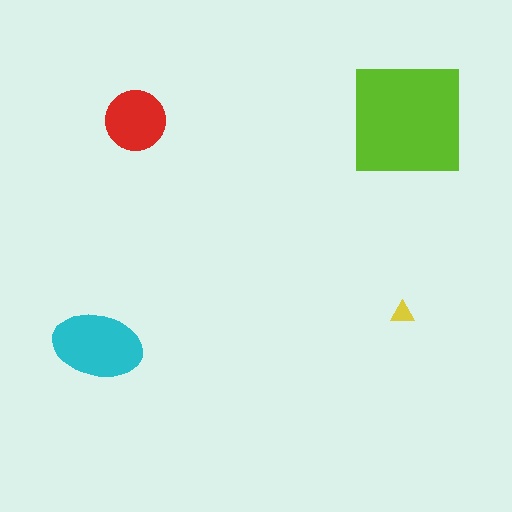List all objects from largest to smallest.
The lime square, the cyan ellipse, the red circle, the yellow triangle.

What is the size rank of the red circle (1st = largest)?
3rd.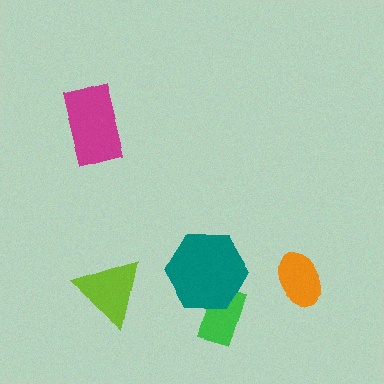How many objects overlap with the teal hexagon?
1 object overlaps with the teal hexagon.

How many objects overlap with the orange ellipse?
0 objects overlap with the orange ellipse.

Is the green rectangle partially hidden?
Yes, it is partially covered by another shape.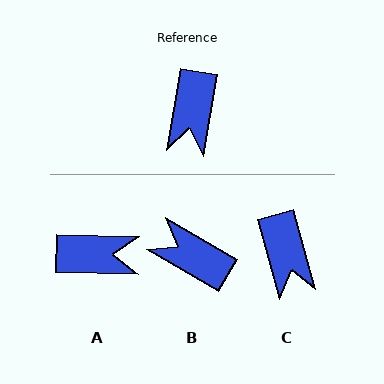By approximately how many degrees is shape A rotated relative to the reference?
Approximately 98 degrees counter-clockwise.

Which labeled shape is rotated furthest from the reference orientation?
B, about 110 degrees away.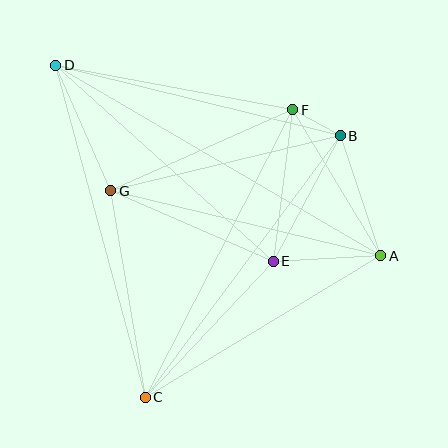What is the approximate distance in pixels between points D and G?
The distance between D and G is approximately 137 pixels.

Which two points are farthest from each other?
Points A and D are farthest from each other.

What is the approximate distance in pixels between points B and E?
The distance between B and E is approximately 142 pixels.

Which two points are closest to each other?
Points B and F are closest to each other.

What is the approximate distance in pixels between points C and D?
The distance between C and D is approximately 344 pixels.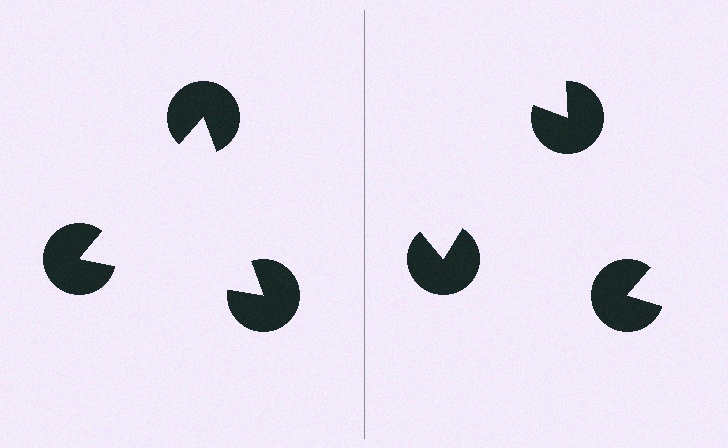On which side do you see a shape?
An illusory triangle appears on the left side. On the right side the wedge cuts are rotated, so no coherent shape forms.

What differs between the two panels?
The pac-man discs are positioned identically on both sides; only the wedge orientations differ. On the left they align to a triangle; on the right they are misaligned.